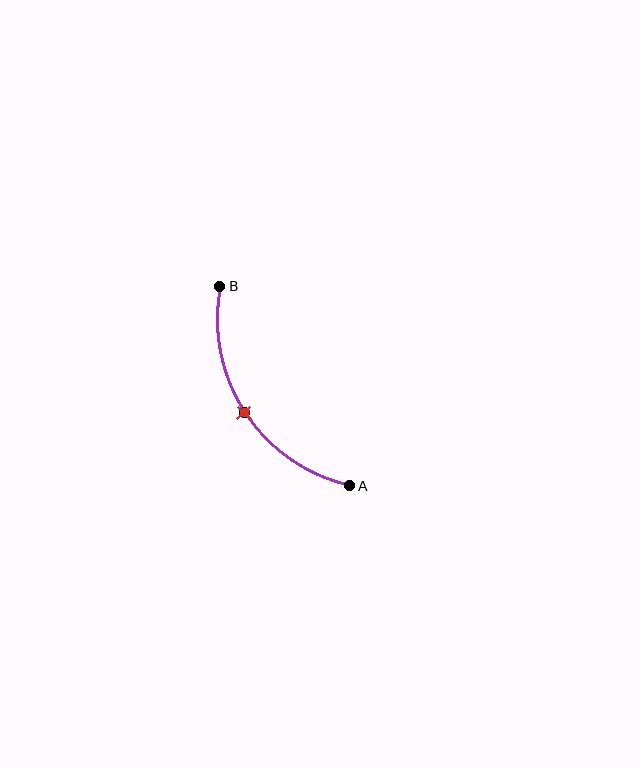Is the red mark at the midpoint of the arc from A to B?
Yes. The red mark lies on the arc at equal arc-length from both A and B — it is the arc midpoint.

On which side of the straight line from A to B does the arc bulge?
The arc bulges to the left of the straight line connecting A and B.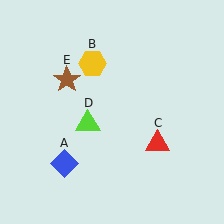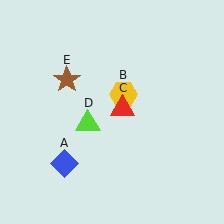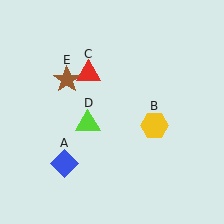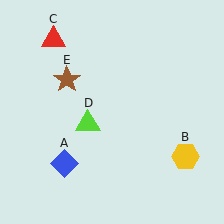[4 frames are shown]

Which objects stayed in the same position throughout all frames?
Blue diamond (object A) and lime triangle (object D) and brown star (object E) remained stationary.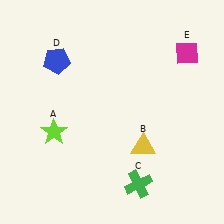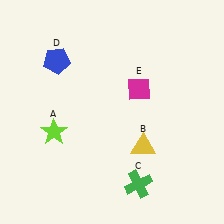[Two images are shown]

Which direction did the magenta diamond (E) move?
The magenta diamond (E) moved left.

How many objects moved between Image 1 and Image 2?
1 object moved between the two images.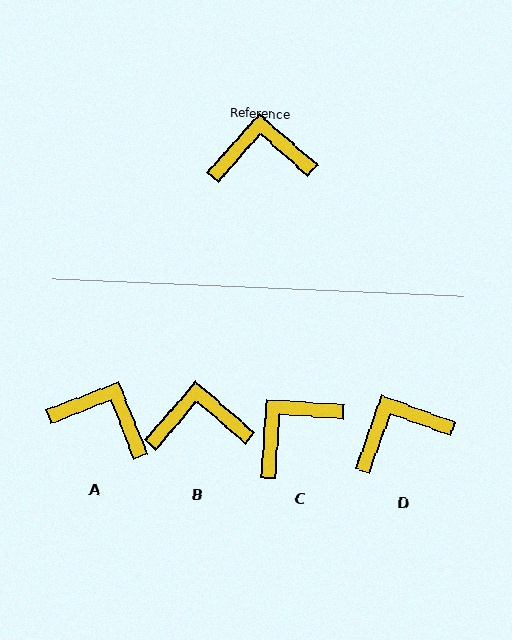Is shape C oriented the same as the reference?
No, it is off by about 38 degrees.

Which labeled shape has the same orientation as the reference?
B.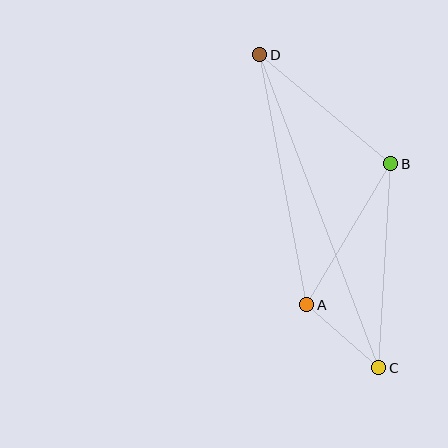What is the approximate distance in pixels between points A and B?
The distance between A and B is approximately 164 pixels.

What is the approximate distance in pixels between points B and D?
The distance between B and D is approximately 170 pixels.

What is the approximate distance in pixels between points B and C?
The distance between B and C is approximately 204 pixels.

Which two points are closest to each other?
Points A and C are closest to each other.